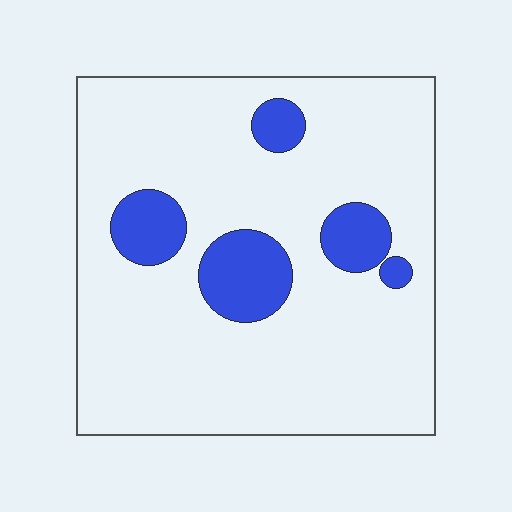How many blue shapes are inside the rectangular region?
5.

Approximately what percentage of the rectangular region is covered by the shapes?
Approximately 15%.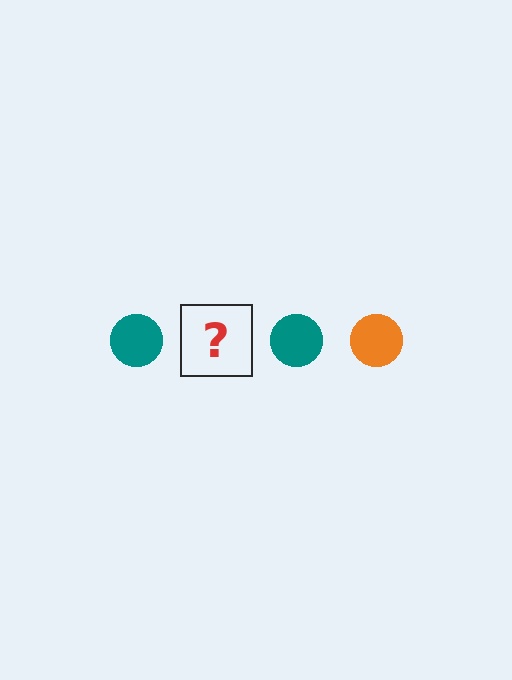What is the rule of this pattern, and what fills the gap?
The rule is that the pattern cycles through teal, orange circles. The gap should be filled with an orange circle.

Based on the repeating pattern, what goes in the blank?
The blank should be an orange circle.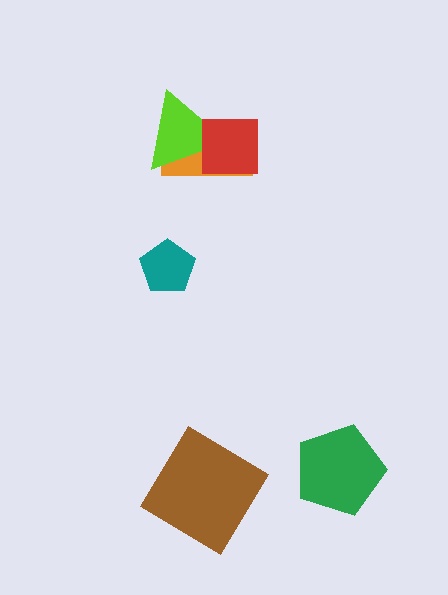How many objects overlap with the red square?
2 objects overlap with the red square.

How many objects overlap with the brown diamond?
0 objects overlap with the brown diamond.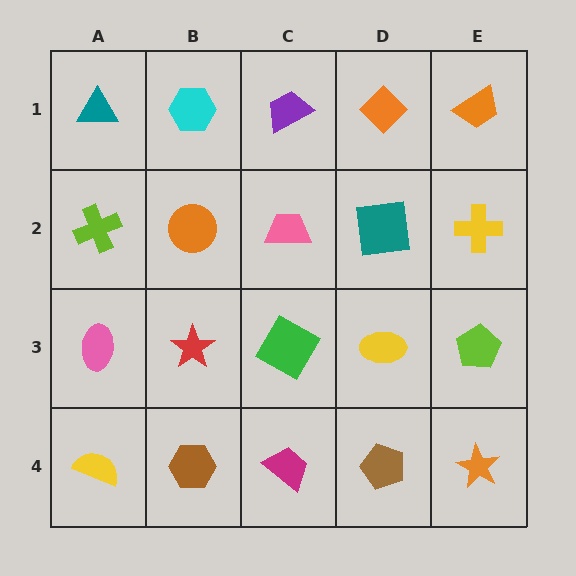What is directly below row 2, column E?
A lime pentagon.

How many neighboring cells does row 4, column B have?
3.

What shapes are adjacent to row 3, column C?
A pink trapezoid (row 2, column C), a magenta trapezoid (row 4, column C), a red star (row 3, column B), a yellow ellipse (row 3, column D).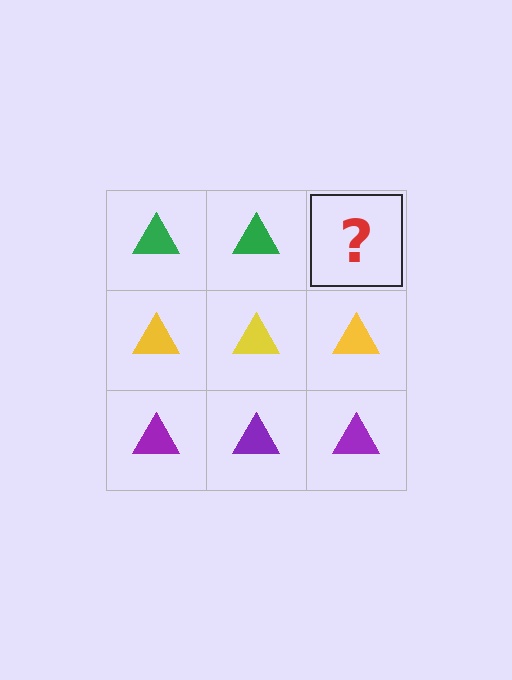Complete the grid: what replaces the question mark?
The question mark should be replaced with a green triangle.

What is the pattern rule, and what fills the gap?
The rule is that each row has a consistent color. The gap should be filled with a green triangle.